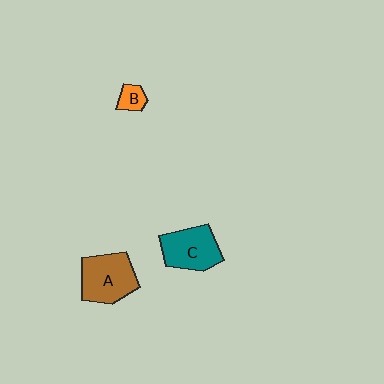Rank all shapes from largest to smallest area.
From largest to smallest: A (brown), C (teal), B (orange).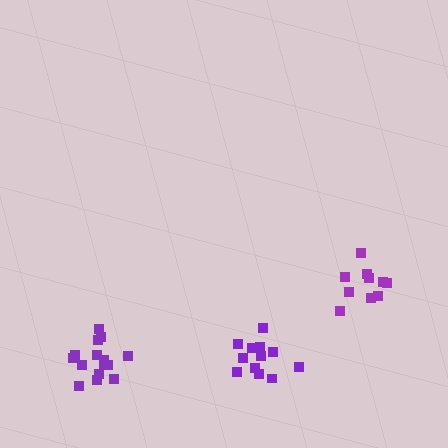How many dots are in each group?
Group 1: 10 dots, Group 2: 12 dots, Group 3: 15 dots (37 total).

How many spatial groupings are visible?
There are 3 spatial groupings.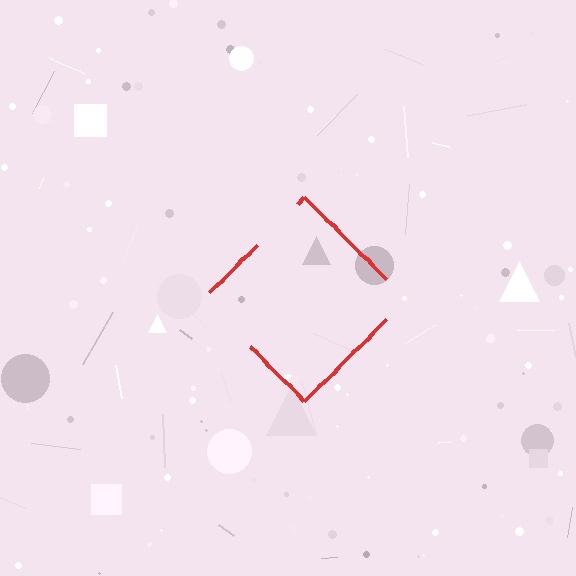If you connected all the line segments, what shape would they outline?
They would outline a diamond.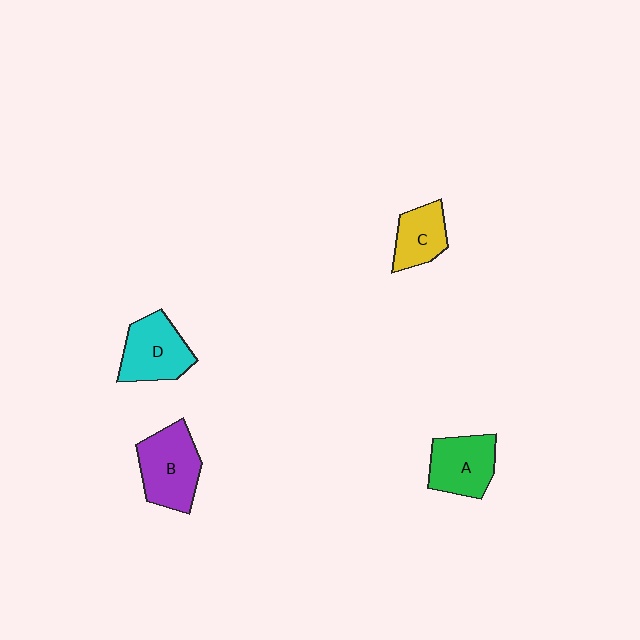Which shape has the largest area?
Shape B (purple).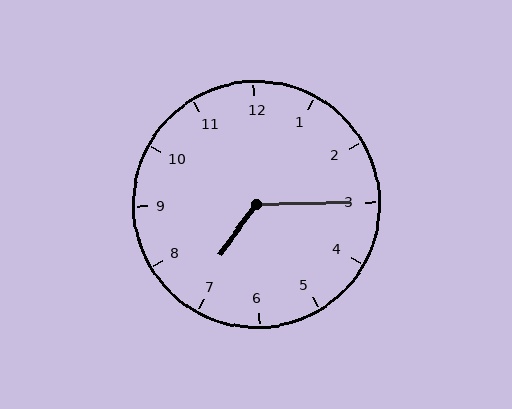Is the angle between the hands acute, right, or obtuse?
It is obtuse.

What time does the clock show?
7:15.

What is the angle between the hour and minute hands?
Approximately 128 degrees.